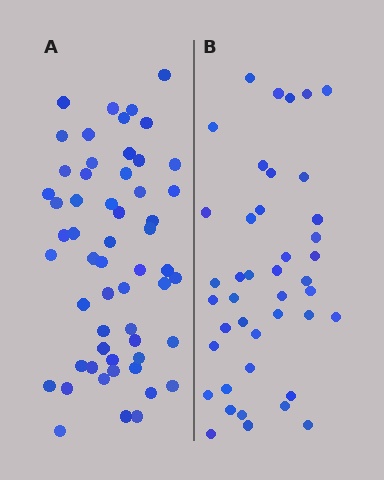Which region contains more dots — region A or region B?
Region A (the left region) has more dots.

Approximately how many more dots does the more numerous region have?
Region A has approximately 15 more dots than region B.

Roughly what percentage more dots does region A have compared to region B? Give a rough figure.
About 35% more.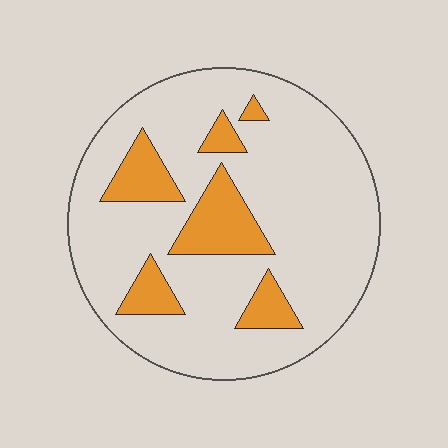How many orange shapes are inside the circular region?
6.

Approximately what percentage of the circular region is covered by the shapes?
Approximately 20%.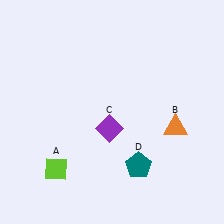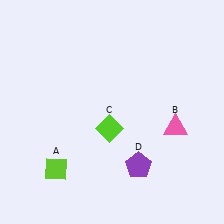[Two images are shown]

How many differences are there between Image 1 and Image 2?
There are 3 differences between the two images.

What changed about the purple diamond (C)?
In Image 1, C is purple. In Image 2, it changed to lime.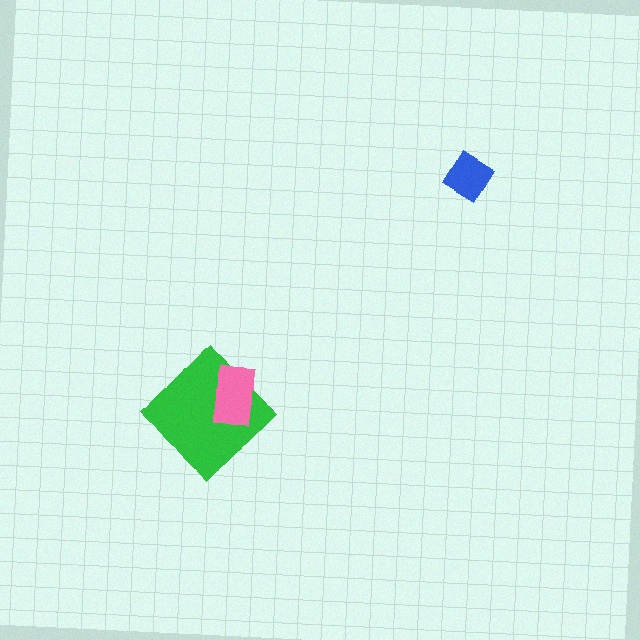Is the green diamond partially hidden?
Yes, it is partially covered by another shape.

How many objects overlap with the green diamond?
1 object overlaps with the green diamond.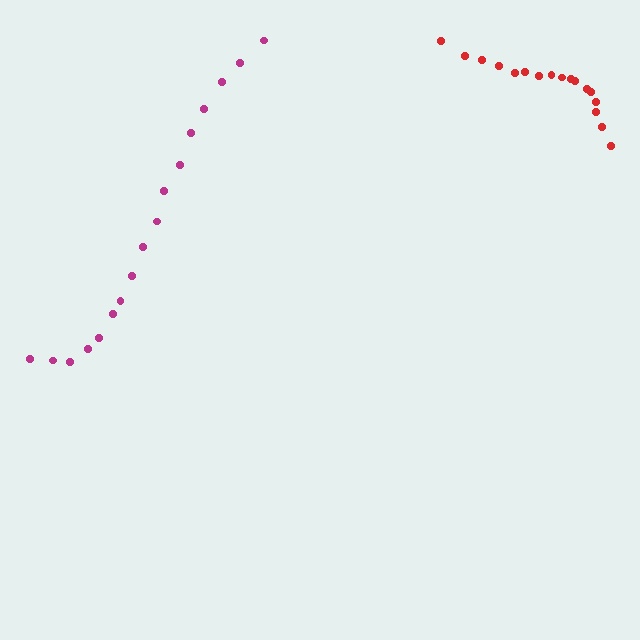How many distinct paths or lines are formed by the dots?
There are 2 distinct paths.